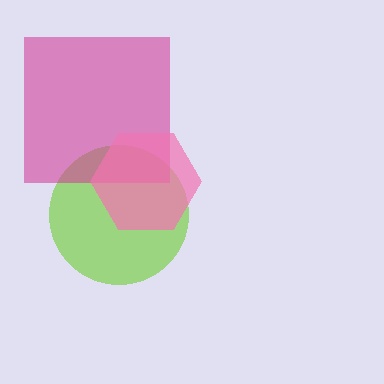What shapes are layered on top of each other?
The layered shapes are: a lime circle, a magenta square, a pink hexagon.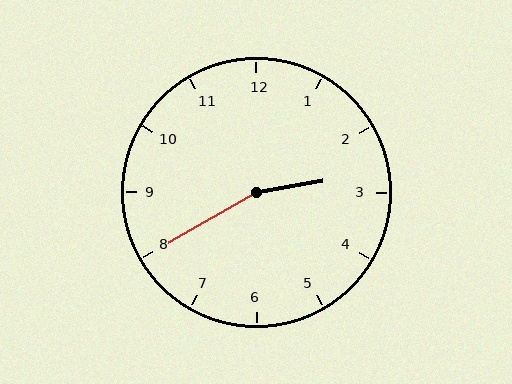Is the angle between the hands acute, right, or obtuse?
It is obtuse.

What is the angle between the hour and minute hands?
Approximately 160 degrees.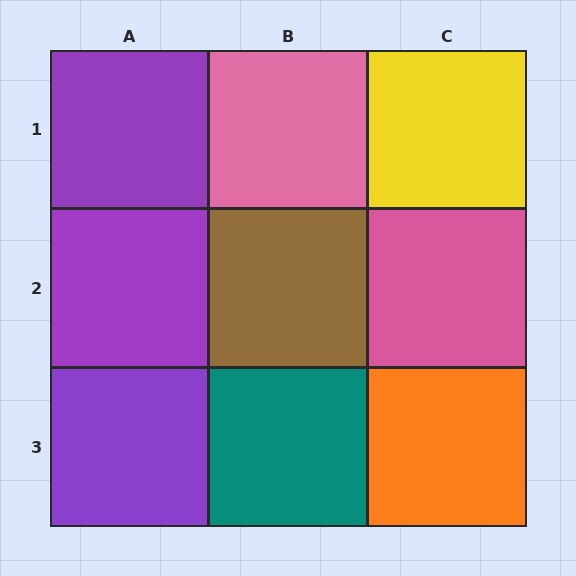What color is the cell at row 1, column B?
Pink.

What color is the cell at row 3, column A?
Purple.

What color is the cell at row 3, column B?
Teal.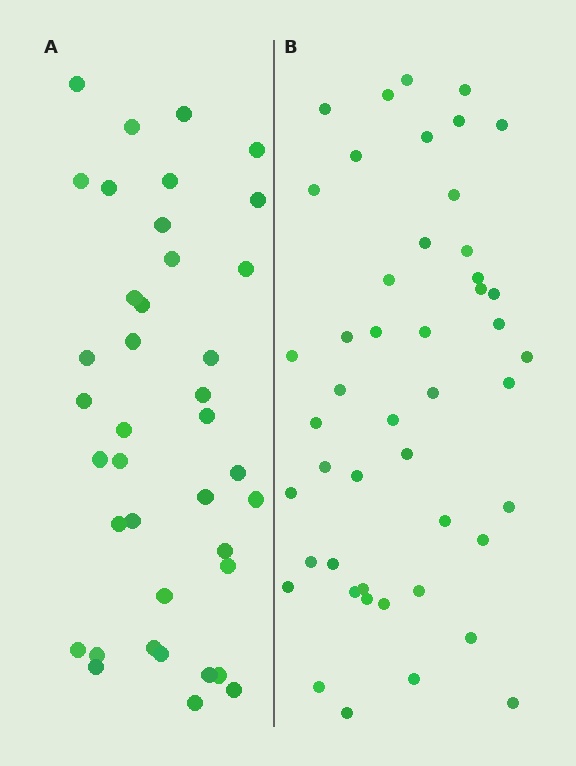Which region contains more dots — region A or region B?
Region B (the right region) has more dots.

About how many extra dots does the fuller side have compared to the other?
Region B has roughly 8 or so more dots than region A.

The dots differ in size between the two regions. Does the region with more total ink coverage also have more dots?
No. Region A has more total ink coverage because its dots are larger, but region B actually contains more individual dots. Total area can be misleading — the number of items is what matters here.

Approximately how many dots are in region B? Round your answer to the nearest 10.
About 50 dots. (The exact count is 47, which rounds to 50.)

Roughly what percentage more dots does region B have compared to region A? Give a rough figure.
About 20% more.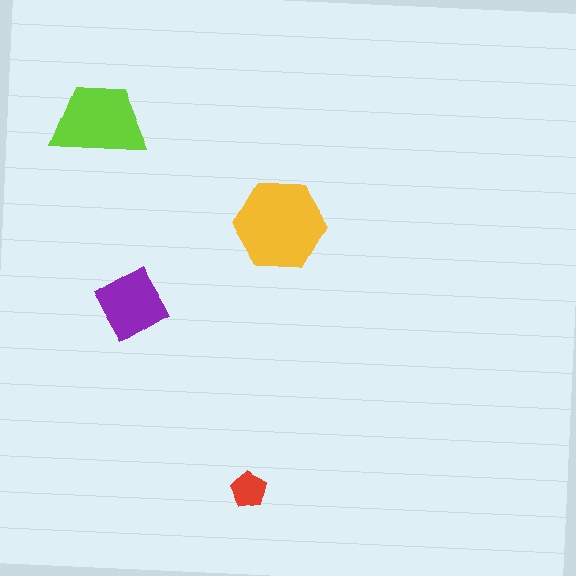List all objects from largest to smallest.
The yellow hexagon, the lime trapezoid, the purple diamond, the red pentagon.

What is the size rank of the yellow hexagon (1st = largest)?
1st.